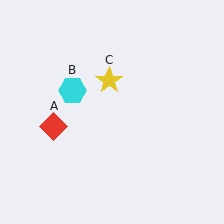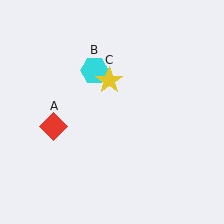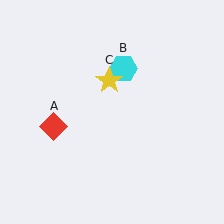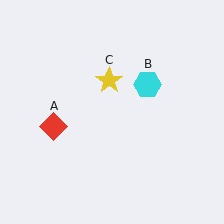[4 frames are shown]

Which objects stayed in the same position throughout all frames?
Red diamond (object A) and yellow star (object C) remained stationary.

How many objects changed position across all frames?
1 object changed position: cyan hexagon (object B).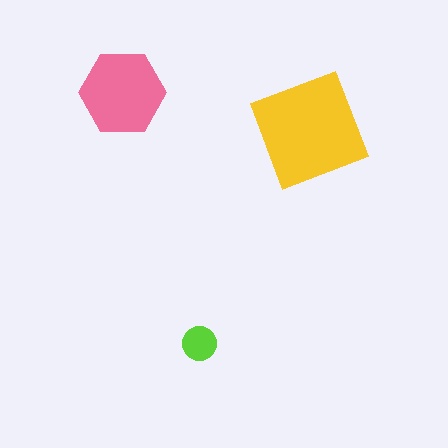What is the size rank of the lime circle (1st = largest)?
3rd.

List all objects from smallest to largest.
The lime circle, the pink hexagon, the yellow diamond.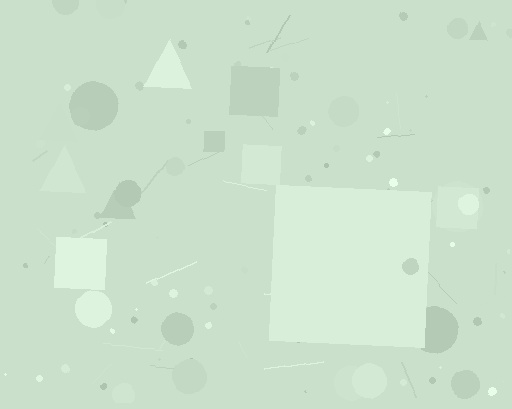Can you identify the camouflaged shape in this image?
The camouflaged shape is a square.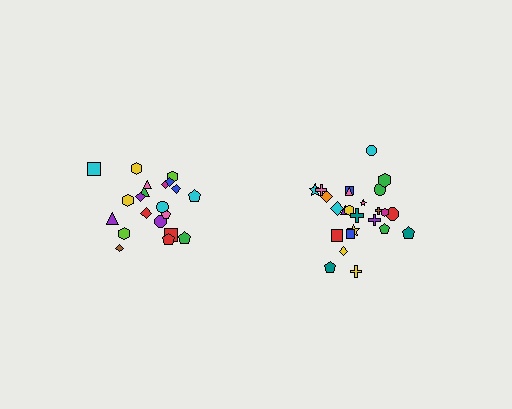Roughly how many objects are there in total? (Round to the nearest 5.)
Roughly 45 objects in total.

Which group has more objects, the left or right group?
The right group.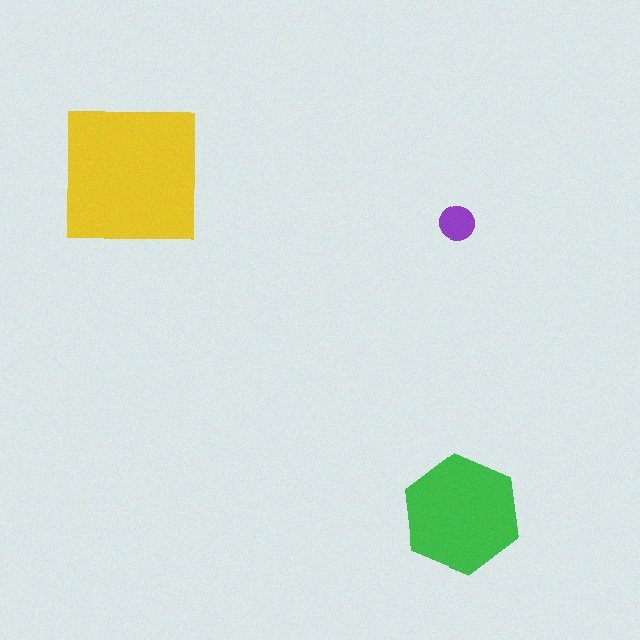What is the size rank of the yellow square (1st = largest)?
1st.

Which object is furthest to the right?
The green hexagon is rightmost.